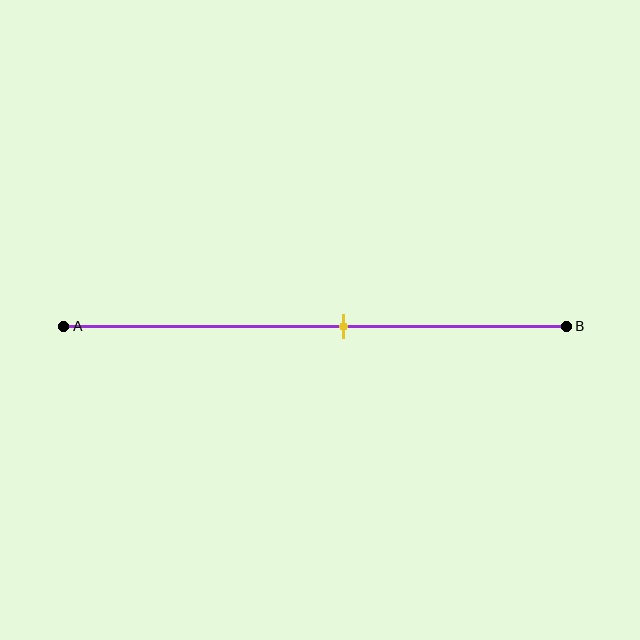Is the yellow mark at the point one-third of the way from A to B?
No, the mark is at about 55% from A, not at the 33% one-third point.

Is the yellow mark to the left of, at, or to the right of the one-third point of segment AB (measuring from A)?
The yellow mark is to the right of the one-third point of segment AB.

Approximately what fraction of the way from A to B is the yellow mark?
The yellow mark is approximately 55% of the way from A to B.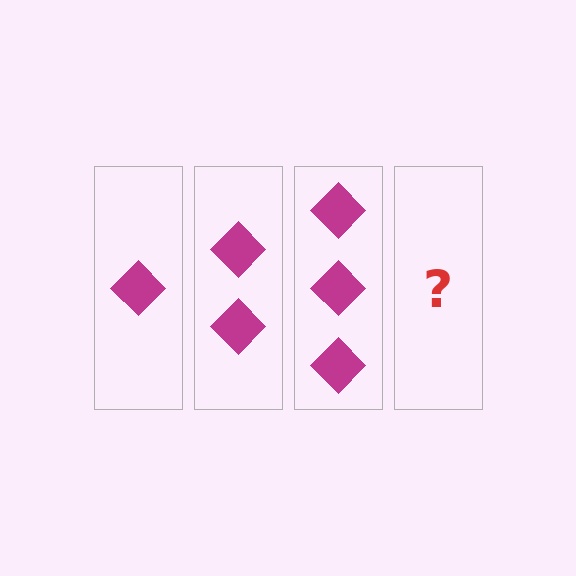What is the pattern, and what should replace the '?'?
The pattern is that each step adds one more diamond. The '?' should be 4 diamonds.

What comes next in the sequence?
The next element should be 4 diamonds.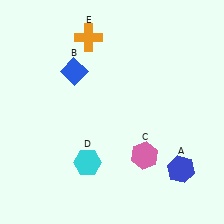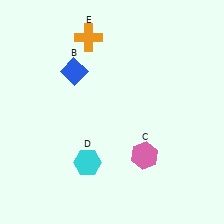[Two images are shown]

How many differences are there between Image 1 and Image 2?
There is 1 difference between the two images.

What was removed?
The blue hexagon (A) was removed in Image 2.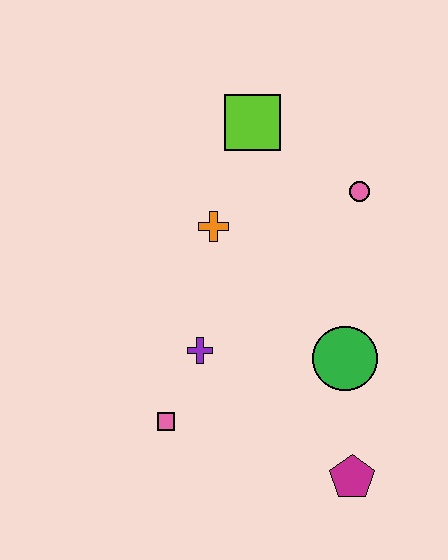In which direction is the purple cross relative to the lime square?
The purple cross is below the lime square.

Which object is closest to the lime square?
The orange cross is closest to the lime square.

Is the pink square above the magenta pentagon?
Yes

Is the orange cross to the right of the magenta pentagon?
No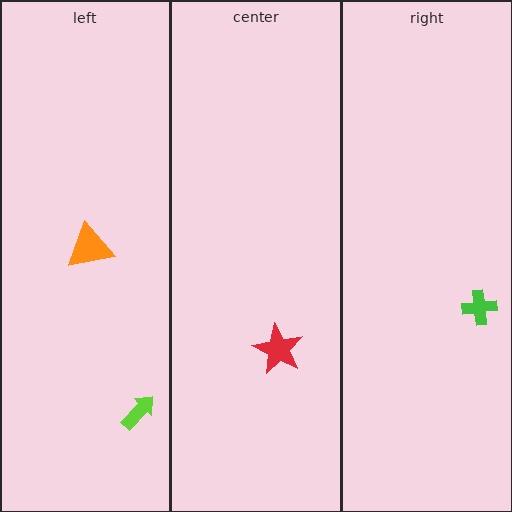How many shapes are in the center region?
1.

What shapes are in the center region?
The red star.